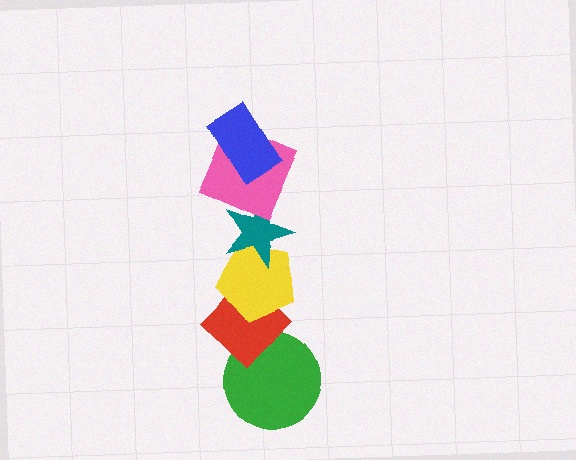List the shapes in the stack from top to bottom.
From top to bottom: the blue rectangle, the pink square, the teal star, the yellow pentagon, the red diamond, the green circle.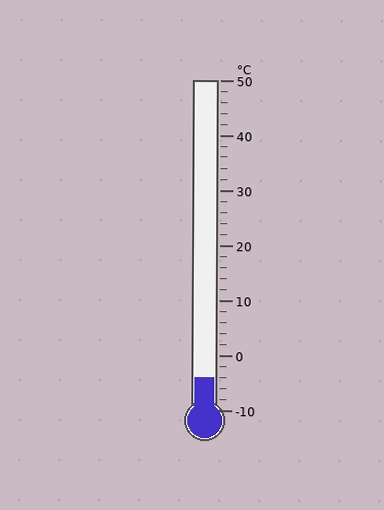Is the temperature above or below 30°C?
The temperature is below 30°C.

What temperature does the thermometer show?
The thermometer shows approximately -4°C.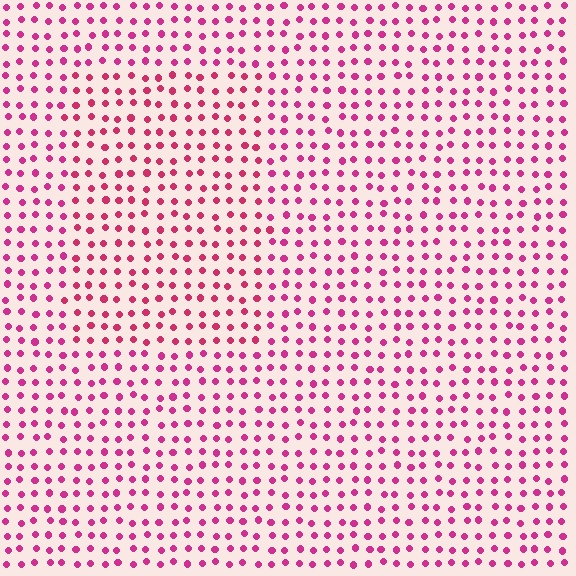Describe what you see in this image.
The image is filled with small magenta elements in a uniform arrangement. A rectangle-shaped region is visible where the elements are tinted to a slightly different hue, forming a subtle color boundary.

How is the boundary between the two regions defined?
The boundary is defined purely by a slight shift in hue (about 15 degrees). Spacing, size, and orientation are identical on both sides.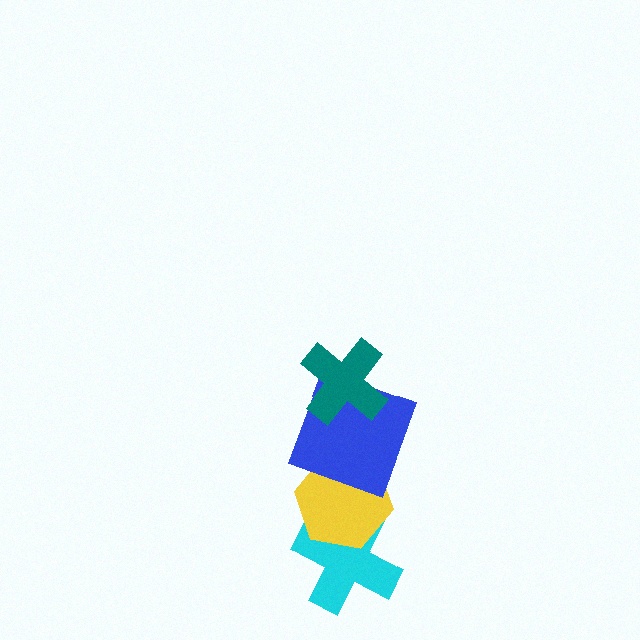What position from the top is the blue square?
The blue square is 2nd from the top.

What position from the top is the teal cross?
The teal cross is 1st from the top.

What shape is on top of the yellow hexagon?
The blue square is on top of the yellow hexagon.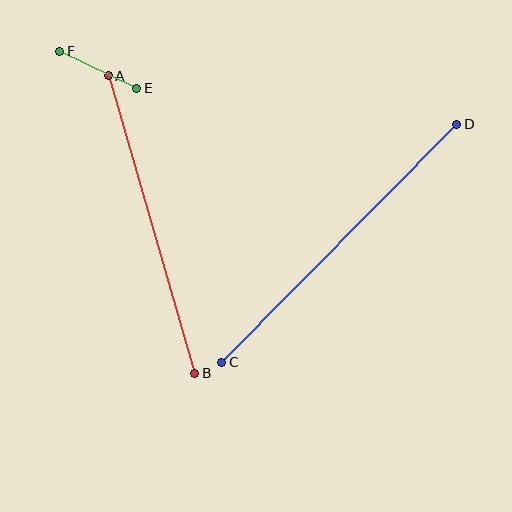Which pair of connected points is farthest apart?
Points C and D are farthest apart.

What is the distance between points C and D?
The distance is approximately 335 pixels.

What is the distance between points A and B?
The distance is approximately 310 pixels.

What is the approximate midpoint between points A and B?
The midpoint is at approximately (151, 225) pixels.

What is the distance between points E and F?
The distance is approximately 85 pixels.